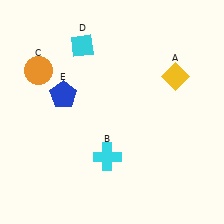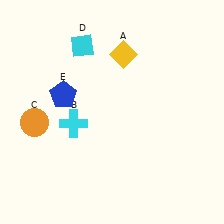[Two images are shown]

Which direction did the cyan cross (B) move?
The cyan cross (B) moved up.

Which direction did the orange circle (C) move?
The orange circle (C) moved down.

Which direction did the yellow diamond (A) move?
The yellow diamond (A) moved left.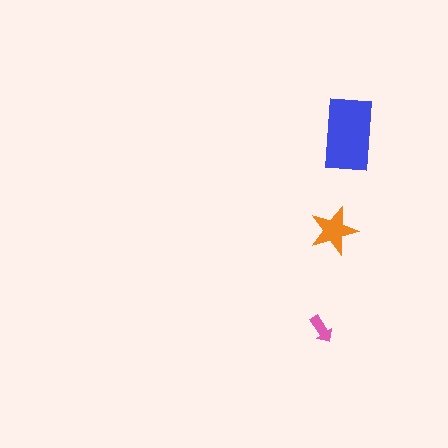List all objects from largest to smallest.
The blue rectangle, the orange star, the pink arrow.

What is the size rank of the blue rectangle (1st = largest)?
1st.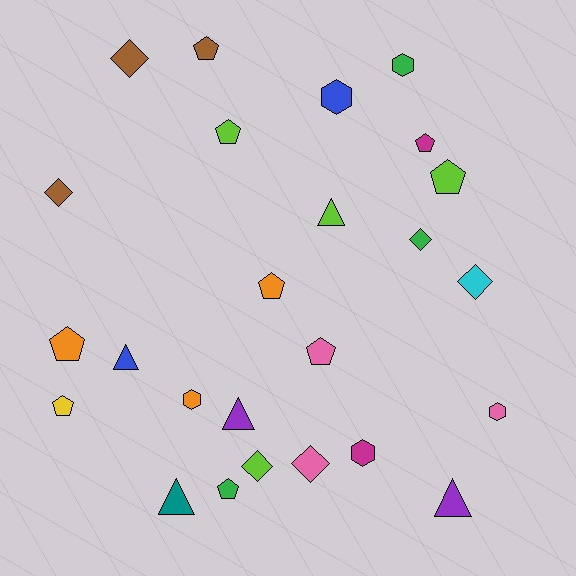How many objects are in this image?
There are 25 objects.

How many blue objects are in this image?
There are 2 blue objects.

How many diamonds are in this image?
There are 6 diamonds.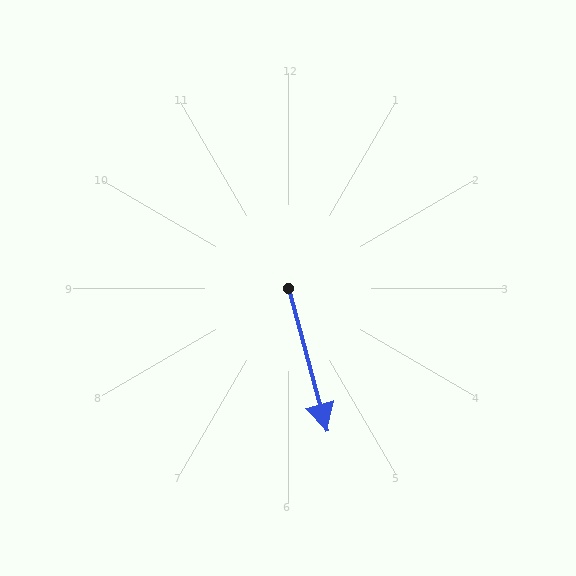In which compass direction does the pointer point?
South.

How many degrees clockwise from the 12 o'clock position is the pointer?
Approximately 165 degrees.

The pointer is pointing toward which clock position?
Roughly 5 o'clock.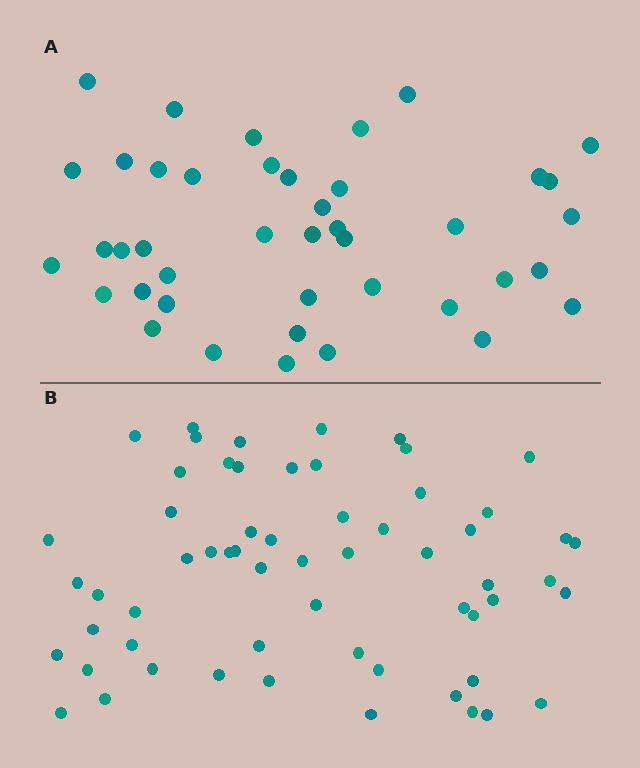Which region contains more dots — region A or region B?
Region B (the bottom region) has more dots.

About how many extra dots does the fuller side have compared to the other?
Region B has approximately 20 more dots than region A.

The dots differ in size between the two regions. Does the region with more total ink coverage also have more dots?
No. Region A has more total ink coverage because its dots are larger, but region B actually contains more individual dots. Total area can be misleading — the number of items is what matters here.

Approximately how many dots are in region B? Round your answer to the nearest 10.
About 60 dots.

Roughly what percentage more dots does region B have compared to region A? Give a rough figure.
About 45% more.